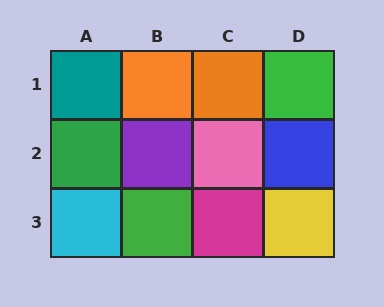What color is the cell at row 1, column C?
Orange.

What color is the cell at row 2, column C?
Pink.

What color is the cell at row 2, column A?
Green.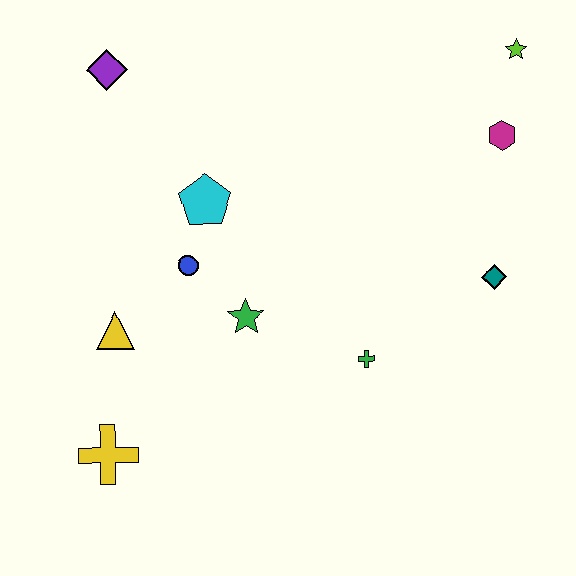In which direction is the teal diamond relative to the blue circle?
The teal diamond is to the right of the blue circle.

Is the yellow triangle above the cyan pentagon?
No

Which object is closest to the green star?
The blue circle is closest to the green star.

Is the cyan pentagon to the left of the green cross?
Yes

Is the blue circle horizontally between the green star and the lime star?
No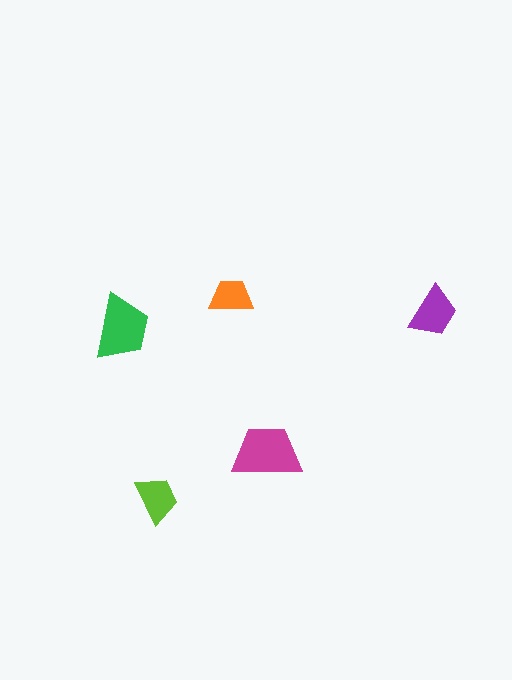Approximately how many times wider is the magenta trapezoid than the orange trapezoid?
About 1.5 times wider.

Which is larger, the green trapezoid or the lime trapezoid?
The green one.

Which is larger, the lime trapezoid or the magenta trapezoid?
The magenta one.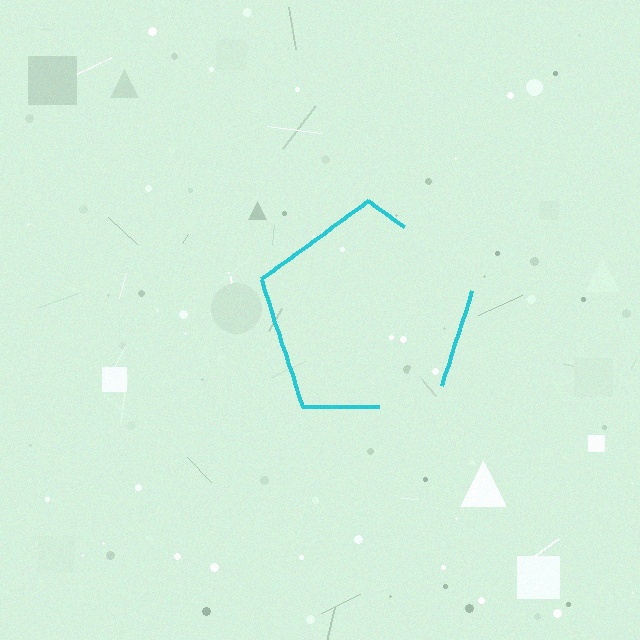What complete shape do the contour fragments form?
The contour fragments form a pentagon.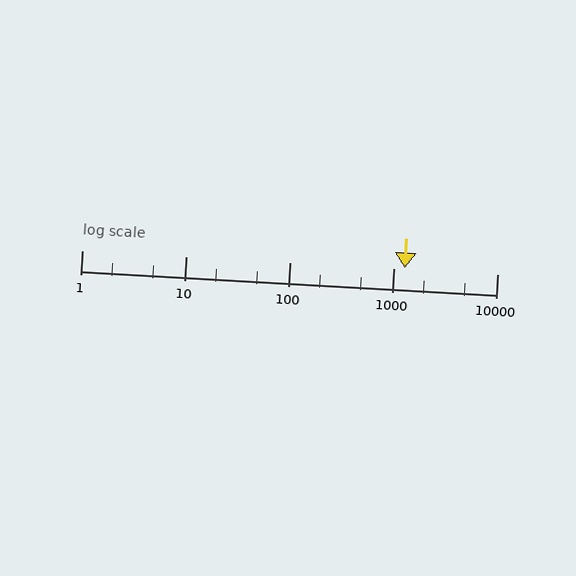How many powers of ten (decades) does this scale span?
The scale spans 4 decades, from 1 to 10000.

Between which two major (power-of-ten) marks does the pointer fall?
The pointer is between 1000 and 10000.